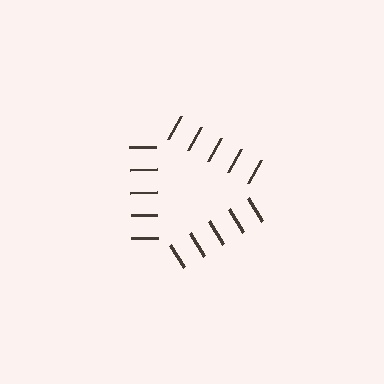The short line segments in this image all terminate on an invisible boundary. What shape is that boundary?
An illusory triangle — the line segments terminate on its edges but no continuous stroke is drawn.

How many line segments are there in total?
15 — 5 along each of the 3 edges.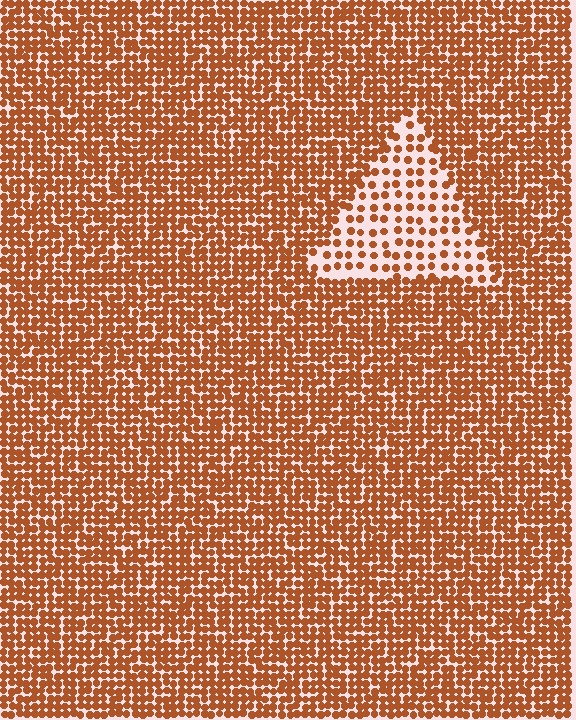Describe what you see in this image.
The image contains small brown elements arranged at two different densities. A triangle-shaped region is visible where the elements are less densely packed than the surrounding area.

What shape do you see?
I see a triangle.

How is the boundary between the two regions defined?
The boundary is defined by a change in element density (approximately 2.4x ratio). All elements are the same color, size, and shape.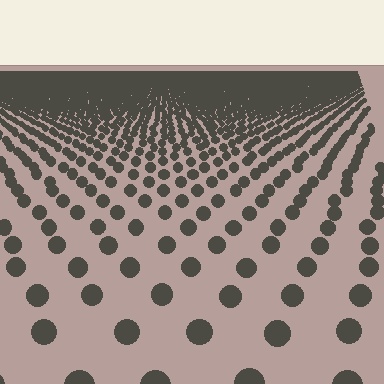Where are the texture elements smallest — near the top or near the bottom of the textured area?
Near the top.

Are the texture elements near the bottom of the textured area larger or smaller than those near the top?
Larger. Near the bottom, elements are closer to the viewer and appear at a bigger on-screen size.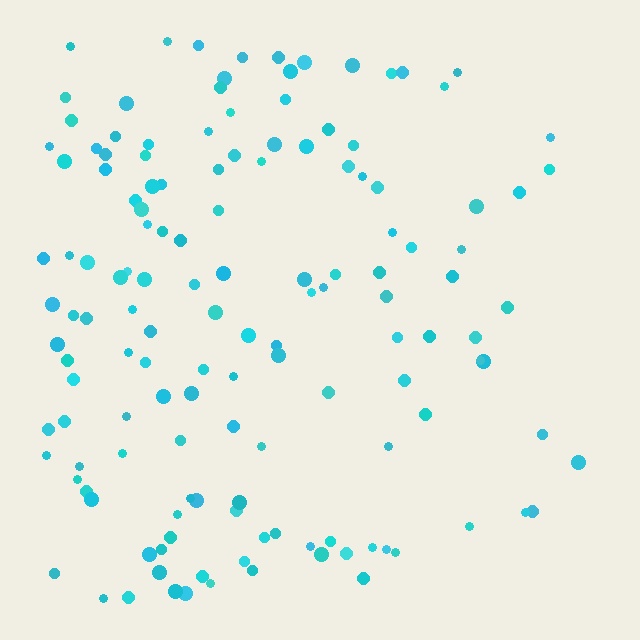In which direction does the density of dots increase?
From right to left, with the left side densest.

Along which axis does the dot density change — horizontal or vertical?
Horizontal.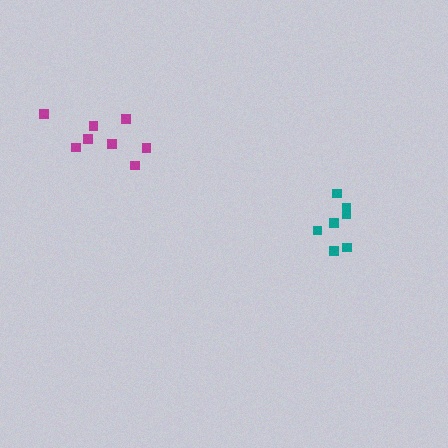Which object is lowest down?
The teal cluster is bottommost.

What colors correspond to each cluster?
The clusters are colored: teal, magenta.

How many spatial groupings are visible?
There are 2 spatial groupings.